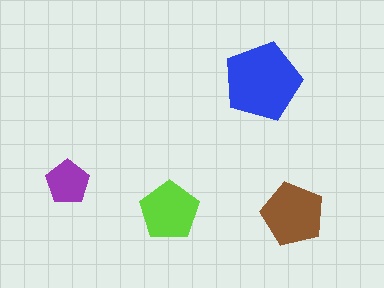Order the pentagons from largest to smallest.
the blue one, the brown one, the lime one, the purple one.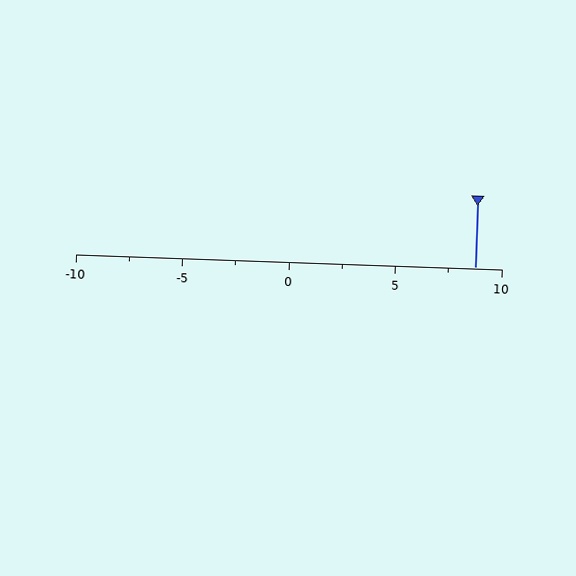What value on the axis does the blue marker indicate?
The marker indicates approximately 8.8.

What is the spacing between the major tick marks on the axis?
The major ticks are spaced 5 apart.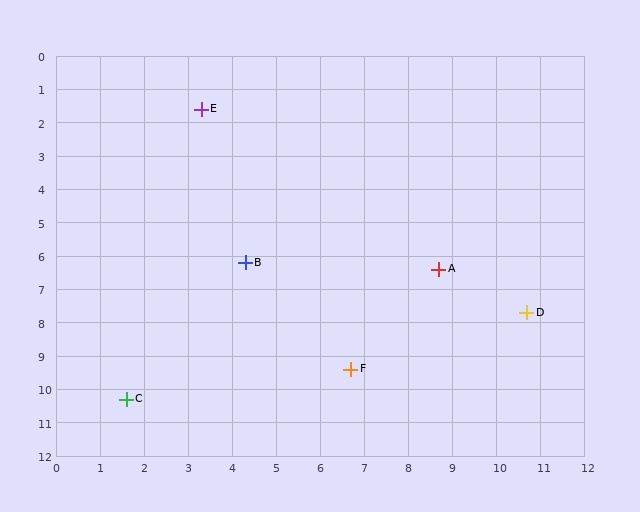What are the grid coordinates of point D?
Point D is at approximately (10.7, 7.7).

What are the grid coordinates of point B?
Point B is at approximately (4.3, 6.2).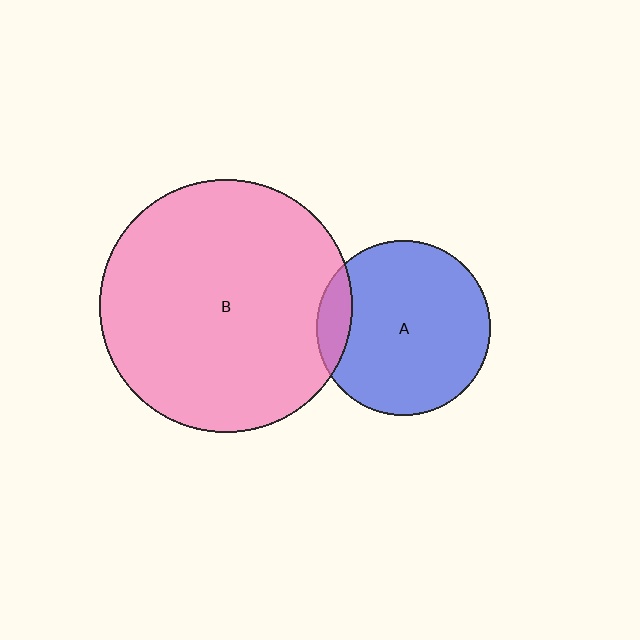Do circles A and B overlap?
Yes.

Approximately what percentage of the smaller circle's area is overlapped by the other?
Approximately 10%.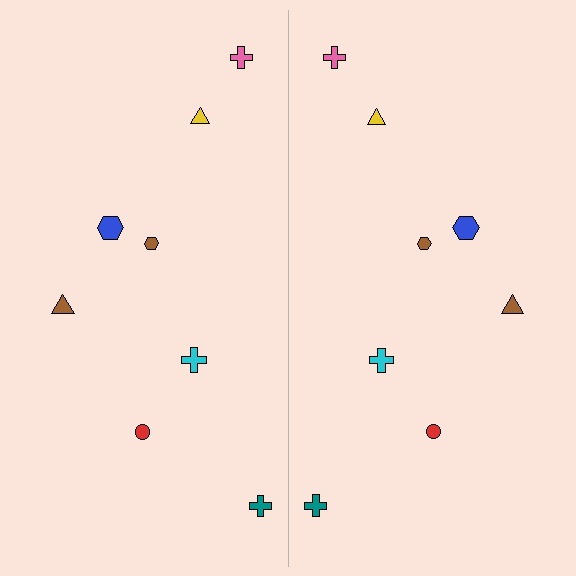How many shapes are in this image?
There are 16 shapes in this image.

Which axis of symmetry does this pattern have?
The pattern has a vertical axis of symmetry running through the center of the image.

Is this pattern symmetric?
Yes, this pattern has bilateral (reflection) symmetry.